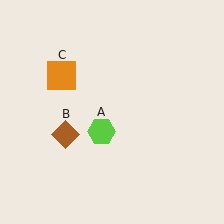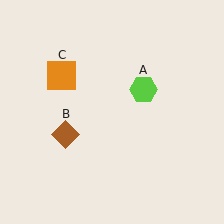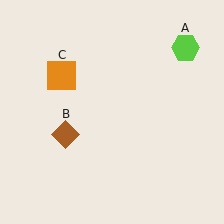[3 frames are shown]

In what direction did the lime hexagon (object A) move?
The lime hexagon (object A) moved up and to the right.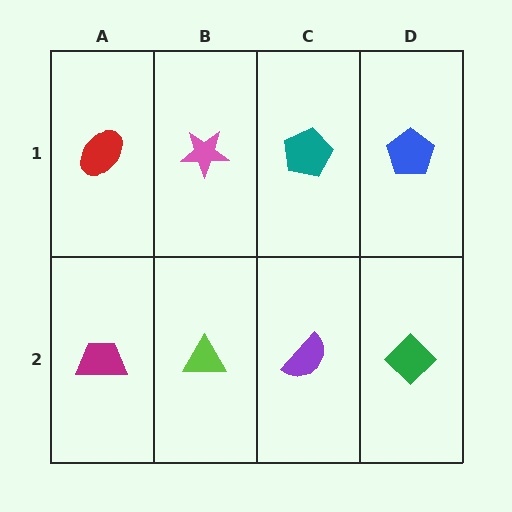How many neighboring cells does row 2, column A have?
2.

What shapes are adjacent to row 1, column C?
A purple semicircle (row 2, column C), a pink star (row 1, column B), a blue pentagon (row 1, column D).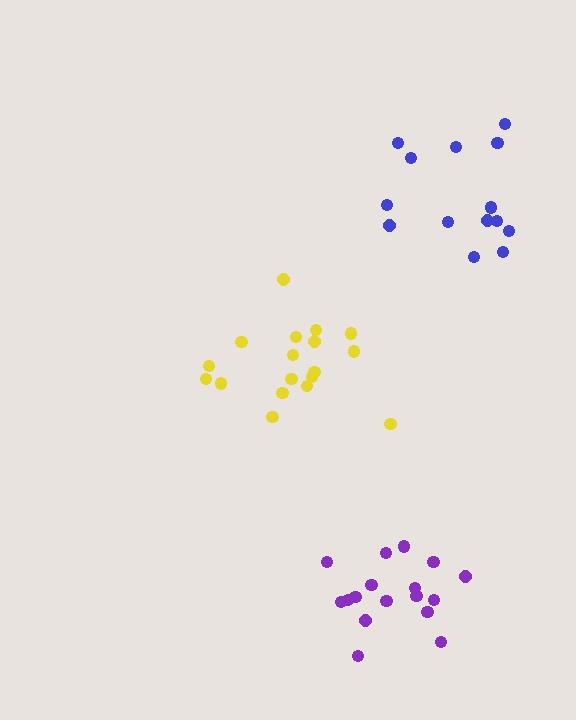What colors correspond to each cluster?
The clusters are colored: blue, purple, yellow.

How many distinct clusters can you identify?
There are 3 distinct clusters.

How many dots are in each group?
Group 1: 14 dots, Group 2: 17 dots, Group 3: 18 dots (49 total).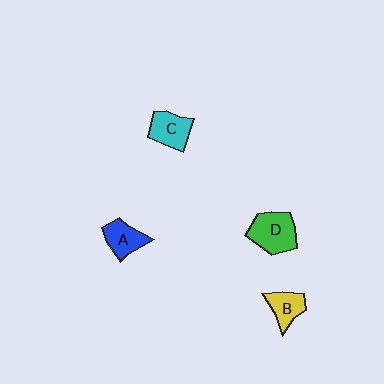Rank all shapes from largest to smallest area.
From largest to smallest: D (green), C (cyan), A (blue), B (yellow).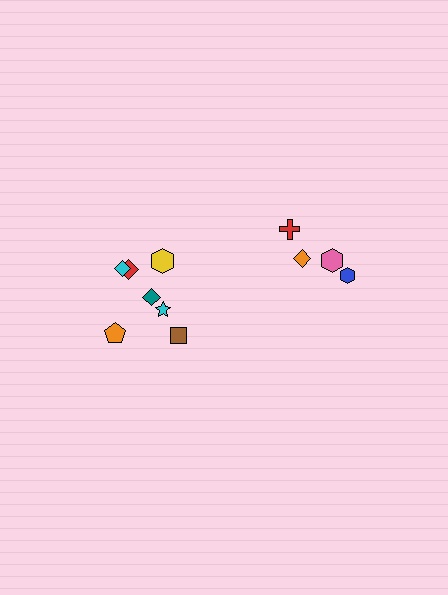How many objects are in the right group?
There are 4 objects.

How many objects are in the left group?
There are 7 objects.